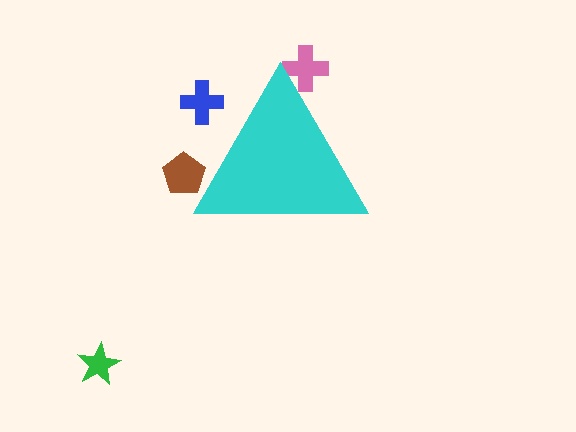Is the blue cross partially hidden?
Yes, the blue cross is partially hidden behind the cyan triangle.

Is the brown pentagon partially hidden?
Yes, the brown pentagon is partially hidden behind the cyan triangle.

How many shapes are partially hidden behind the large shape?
3 shapes are partially hidden.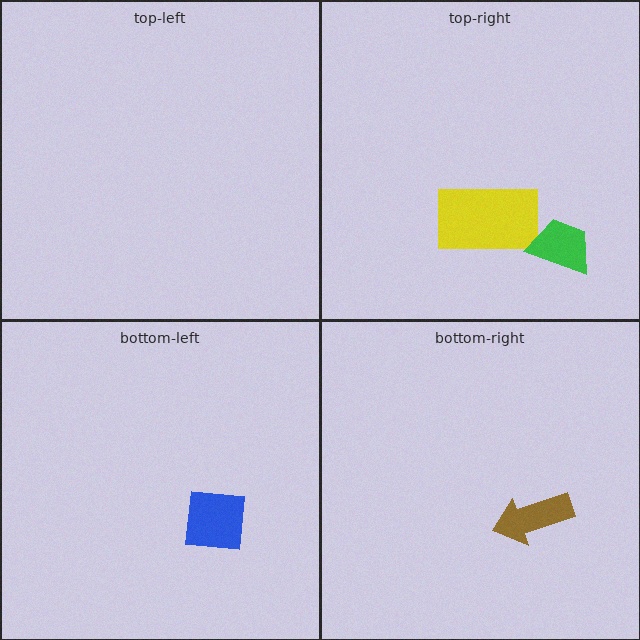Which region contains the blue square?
The bottom-left region.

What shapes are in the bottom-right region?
The brown arrow.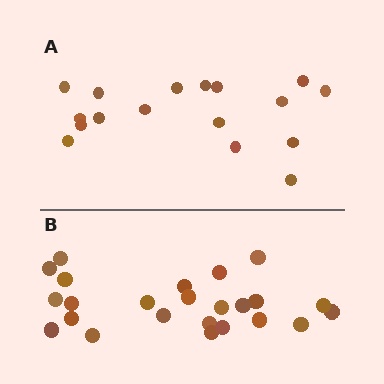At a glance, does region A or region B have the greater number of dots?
Region B (the bottom region) has more dots.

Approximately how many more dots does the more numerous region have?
Region B has roughly 8 or so more dots than region A.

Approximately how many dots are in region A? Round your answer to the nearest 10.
About 20 dots. (The exact count is 17, which rounds to 20.)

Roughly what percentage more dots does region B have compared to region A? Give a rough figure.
About 40% more.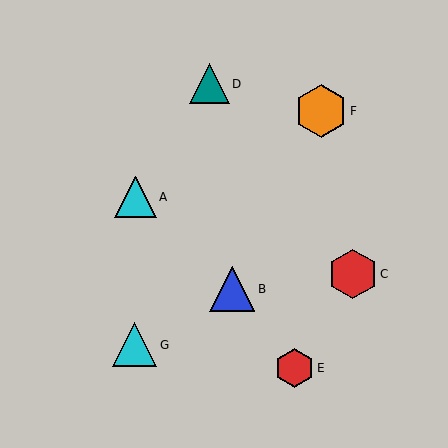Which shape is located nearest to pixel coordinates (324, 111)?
The orange hexagon (labeled F) at (321, 111) is nearest to that location.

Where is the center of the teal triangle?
The center of the teal triangle is at (209, 84).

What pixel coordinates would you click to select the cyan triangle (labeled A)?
Click at (136, 197) to select the cyan triangle A.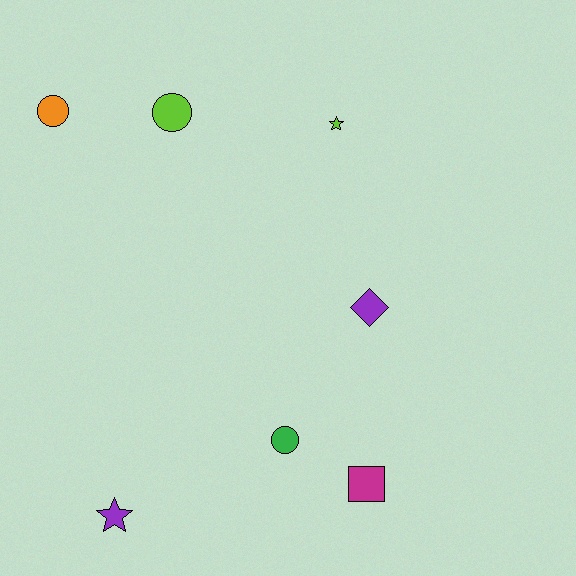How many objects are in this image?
There are 7 objects.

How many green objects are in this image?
There is 1 green object.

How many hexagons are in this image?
There are no hexagons.